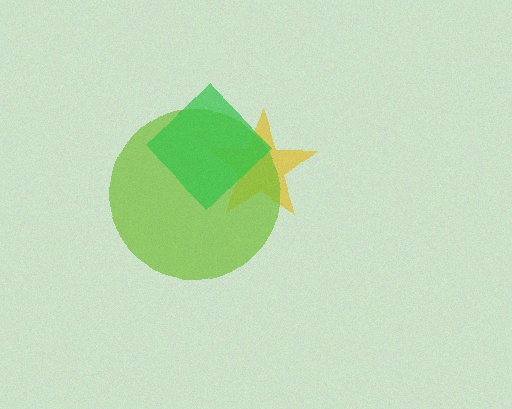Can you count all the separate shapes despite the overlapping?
Yes, there are 3 separate shapes.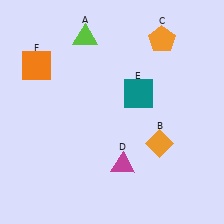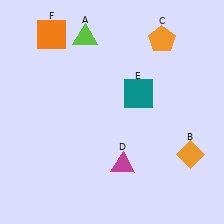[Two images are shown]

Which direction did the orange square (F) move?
The orange square (F) moved up.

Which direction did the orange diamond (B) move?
The orange diamond (B) moved right.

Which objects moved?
The objects that moved are: the orange diamond (B), the orange square (F).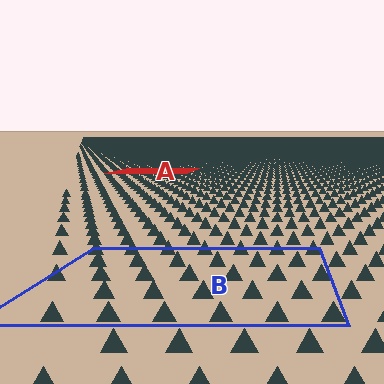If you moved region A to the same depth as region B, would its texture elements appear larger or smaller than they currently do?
They would appear larger. At a closer depth, the same texture elements are projected at a bigger on-screen size.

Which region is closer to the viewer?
Region B is closer. The texture elements there are larger and more spread out.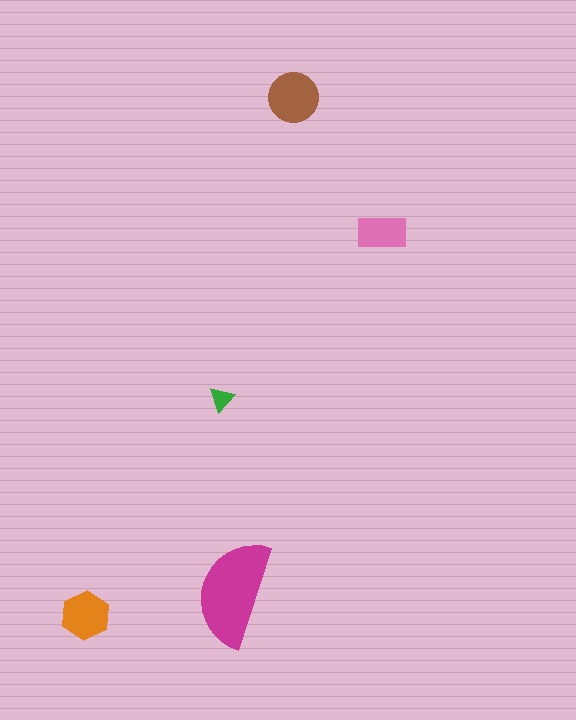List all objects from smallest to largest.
The green triangle, the pink rectangle, the orange hexagon, the brown circle, the magenta semicircle.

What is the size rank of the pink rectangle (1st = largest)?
4th.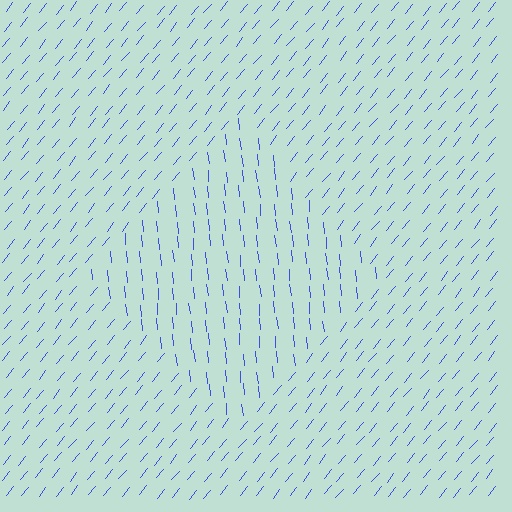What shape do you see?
I see a diamond.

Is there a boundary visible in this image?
Yes, there is a texture boundary formed by a change in line orientation.